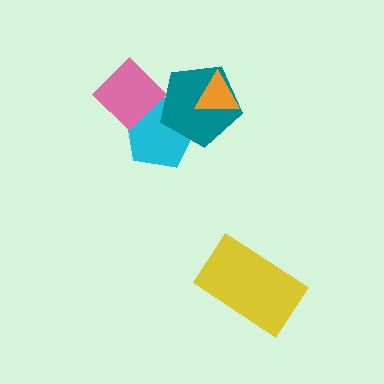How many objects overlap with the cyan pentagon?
2 objects overlap with the cyan pentagon.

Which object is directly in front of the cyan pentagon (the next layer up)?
The teal pentagon is directly in front of the cyan pentagon.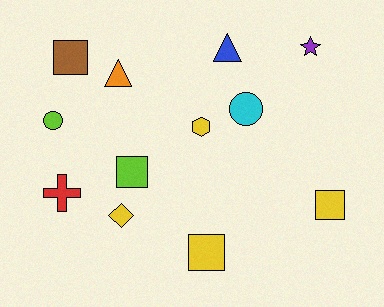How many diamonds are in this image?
There is 1 diamond.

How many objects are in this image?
There are 12 objects.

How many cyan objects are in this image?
There is 1 cyan object.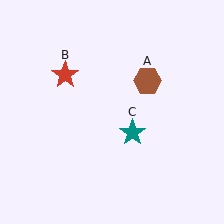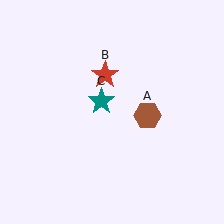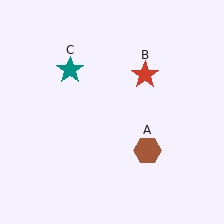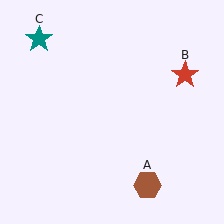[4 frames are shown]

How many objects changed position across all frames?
3 objects changed position: brown hexagon (object A), red star (object B), teal star (object C).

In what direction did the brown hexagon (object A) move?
The brown hexagon (object A) moved down.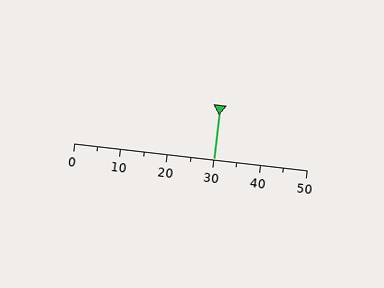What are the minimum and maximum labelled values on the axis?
The axis runs from 0 to 50.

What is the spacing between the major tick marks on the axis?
The major ticks are spaced 10 apart.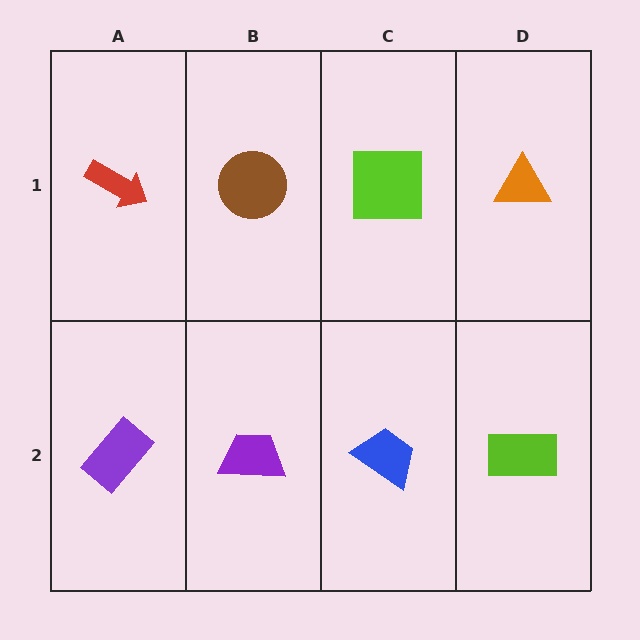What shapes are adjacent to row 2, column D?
An orange triangle (row 1, column D), a blue trapezoid (row 2, column C).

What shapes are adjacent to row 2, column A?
A red arrow (row 1, column A), a purple trapezoid (row 2, column B).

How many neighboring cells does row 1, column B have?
3.